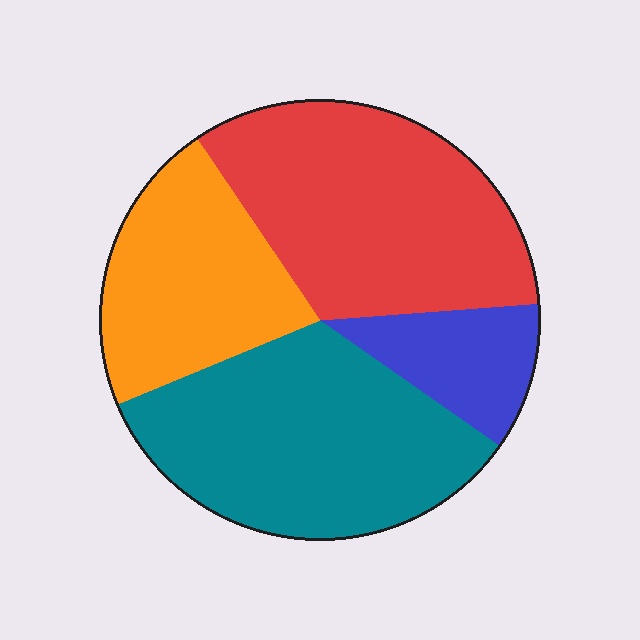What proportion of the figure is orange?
Orange takes up about one fifth (1/5) of the figure.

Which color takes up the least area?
Blue, at roughly 10%.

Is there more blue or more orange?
Orange.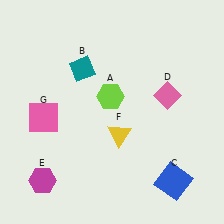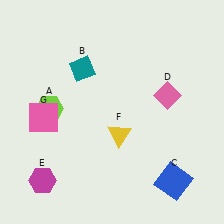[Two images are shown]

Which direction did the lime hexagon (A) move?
The lime hexagon (A) moved left.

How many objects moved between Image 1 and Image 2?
1 object moved between the two images.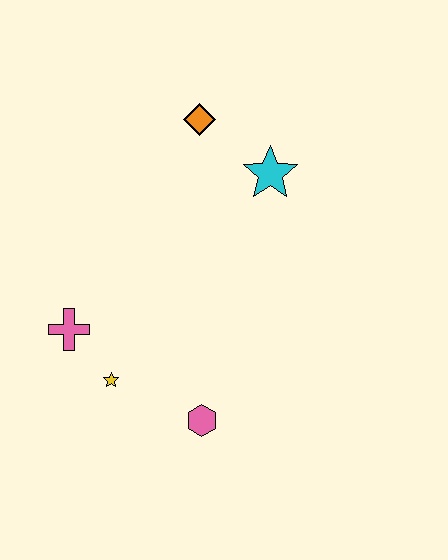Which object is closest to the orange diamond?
The cyan star is closest to the orange diamond.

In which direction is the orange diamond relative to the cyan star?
The orange diamond is to the left of the cyan star.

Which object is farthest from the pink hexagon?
The orange diamond is farthest from the pink hexagon.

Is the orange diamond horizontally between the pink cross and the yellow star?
No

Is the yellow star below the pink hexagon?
No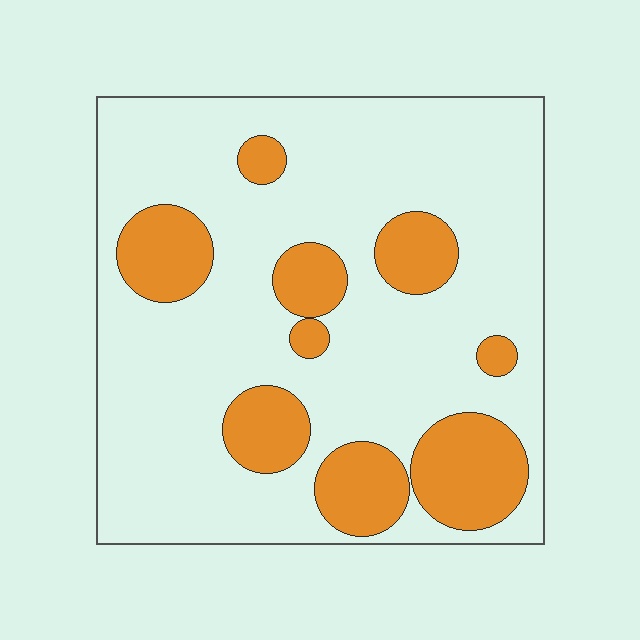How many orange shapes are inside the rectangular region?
9.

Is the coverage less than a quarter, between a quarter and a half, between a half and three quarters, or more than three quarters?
Less than a quarter.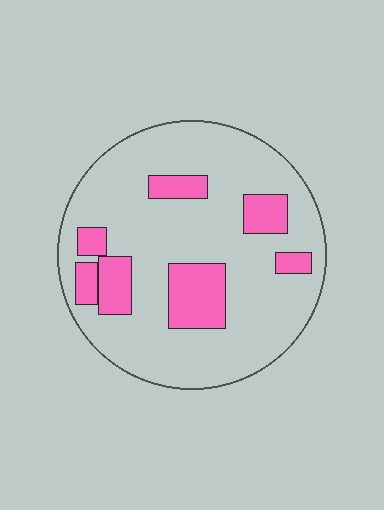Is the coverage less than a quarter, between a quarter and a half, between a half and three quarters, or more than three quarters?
Less than a quarter.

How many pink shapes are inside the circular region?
7.